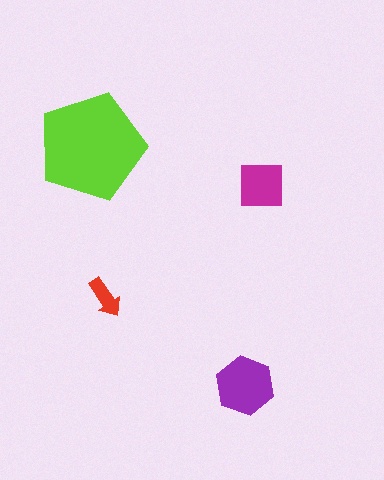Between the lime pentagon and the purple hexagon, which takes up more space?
The lime pentagon.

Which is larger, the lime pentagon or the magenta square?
The lime pentagon.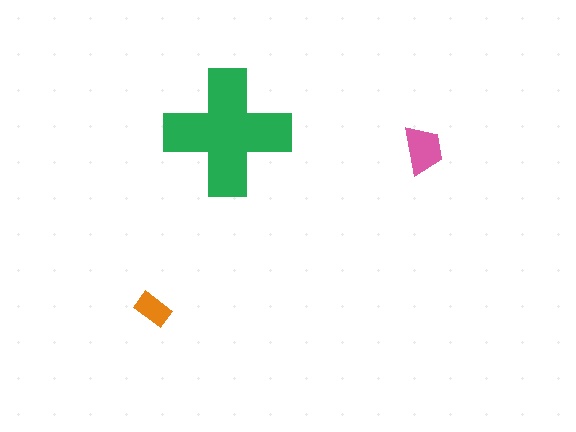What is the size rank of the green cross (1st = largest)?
1st.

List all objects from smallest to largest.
The orange rectangle, the pink trapezoid, the green cross.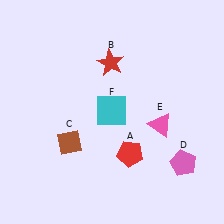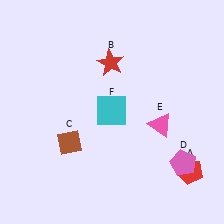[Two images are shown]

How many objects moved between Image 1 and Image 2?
1 object moved between the two images.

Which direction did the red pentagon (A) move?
The red pentagon (A) moved right.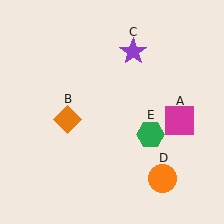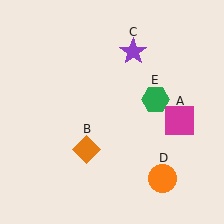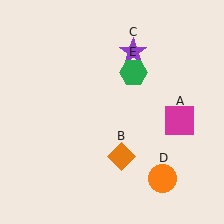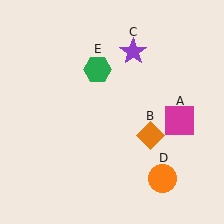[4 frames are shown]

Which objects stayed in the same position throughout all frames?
Magenta square (object A) and purple star (object C) and orange circle (object D) remained stationary.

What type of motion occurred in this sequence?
The orange diamond (object B), green hexagon (object E) rotated counterclockwise around the center of the scene.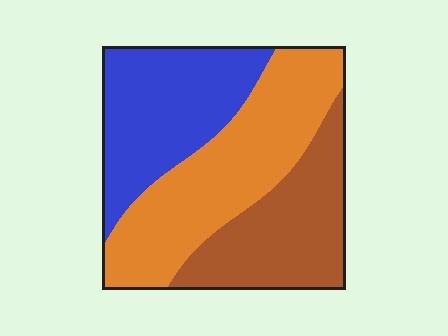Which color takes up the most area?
Orange, at roughly 40%.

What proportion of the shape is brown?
Brown takes up between a quarter and a half of the shape.